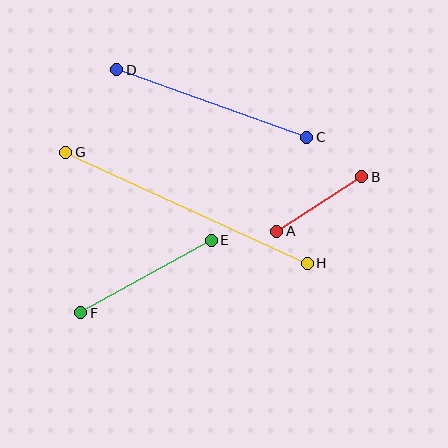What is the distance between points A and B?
The distance is approximately 101 pixels.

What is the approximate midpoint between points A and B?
The midpoint is at approximately (319, 204) pixels.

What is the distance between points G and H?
The distance is approximately 266 pixels.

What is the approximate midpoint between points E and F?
The midpoint is at approximately (146, 276) pixels.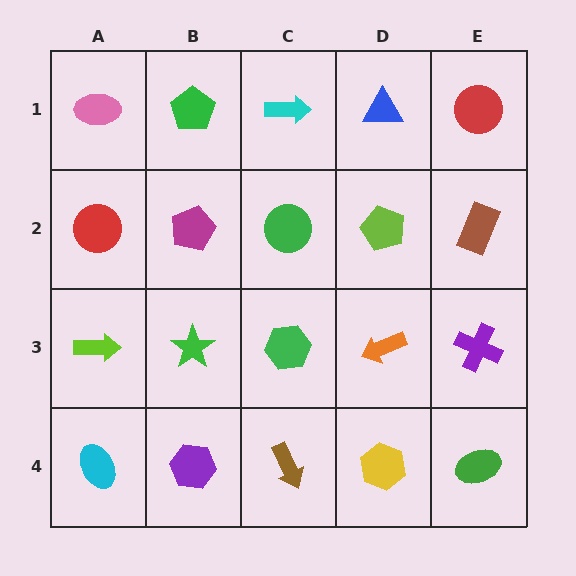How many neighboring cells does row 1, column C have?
3.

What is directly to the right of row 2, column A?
A magenta pentagon.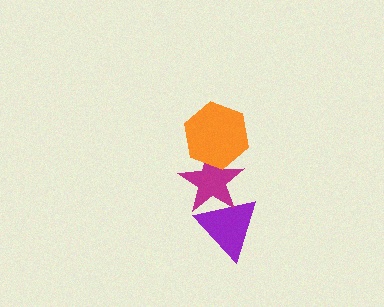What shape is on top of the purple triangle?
The magenta star is on top of the purple triangle.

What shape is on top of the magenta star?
The orange hexagon is on top of the magenta star.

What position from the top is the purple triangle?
The purple triangle is 3rd from the top.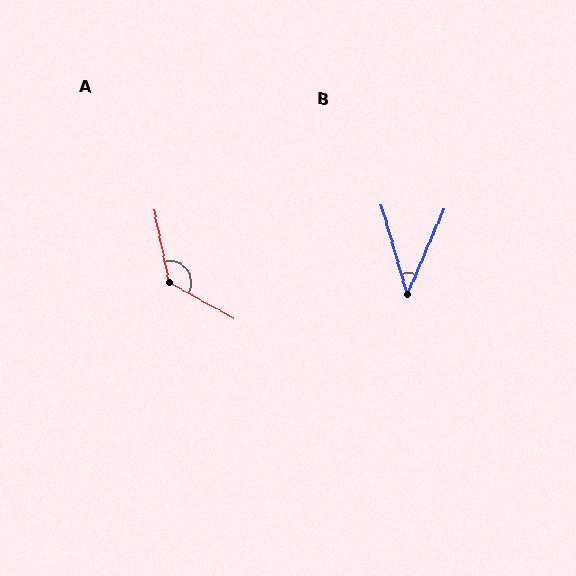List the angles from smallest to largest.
B (39°), A (130°).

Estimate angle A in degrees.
Approximately 130 degrees.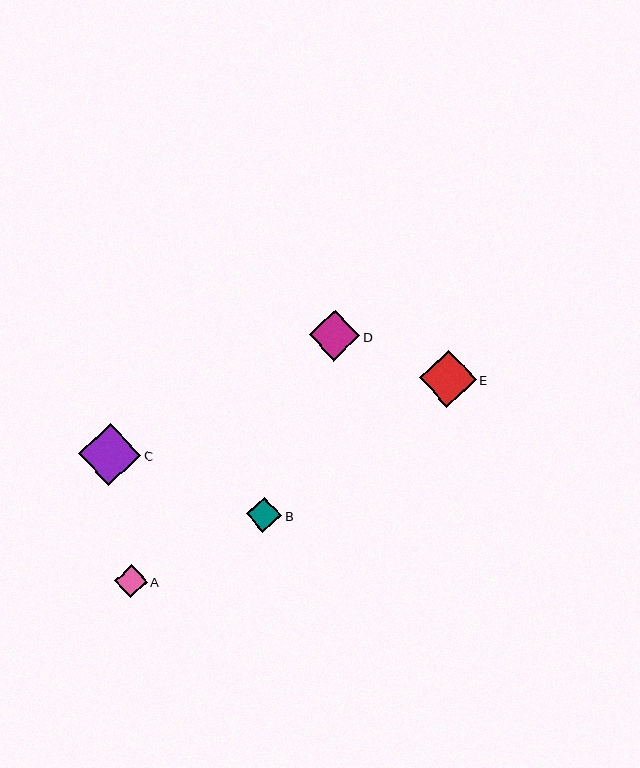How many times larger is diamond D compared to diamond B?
Diamond D is approximately 1.4 times the size of diamond B.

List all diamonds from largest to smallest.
From largest to smallest: C, E, D, B, A.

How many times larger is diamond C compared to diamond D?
Diamond C is approximately 1.2 times the size of diamond D.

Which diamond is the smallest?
Diamond A is the smallest with a size of approximately 32 pixels.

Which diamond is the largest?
Diamond C is the largest with a size of approximately 62 pixels.